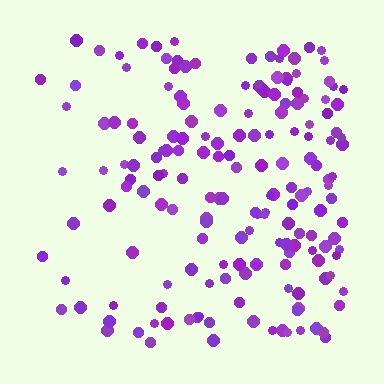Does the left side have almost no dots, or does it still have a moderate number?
Still a moderate number, just noticeably fewer than the right.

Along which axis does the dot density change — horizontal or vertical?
Horizontal.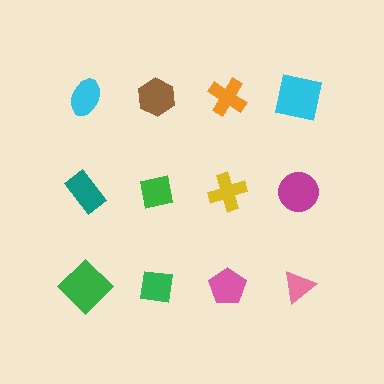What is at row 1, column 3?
An orange cross.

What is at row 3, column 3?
A pink pentagon.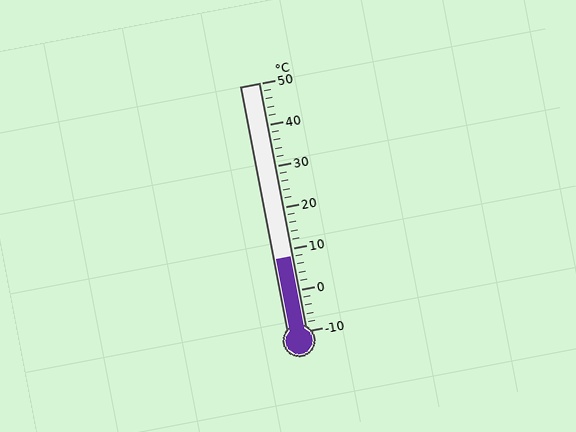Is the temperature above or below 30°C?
The temperature is below 30°C.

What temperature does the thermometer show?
The thermometer shows approximately 8°C.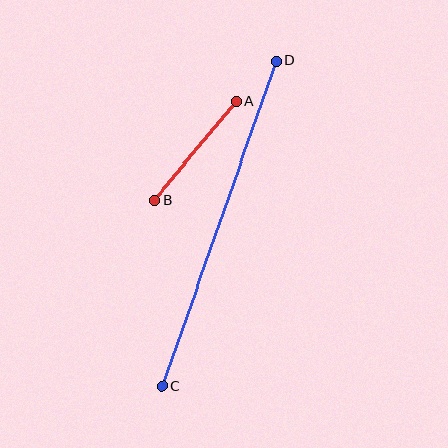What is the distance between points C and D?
The distance is approximately 345 pixels.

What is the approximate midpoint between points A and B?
The midpoint is at approximately (195, 151) pixels.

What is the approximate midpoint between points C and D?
The midpoint is at approximately (219, 223) pixels.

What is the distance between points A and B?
The distance is approximately 129 pixels.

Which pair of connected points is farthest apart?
Points C and D are farthest apart.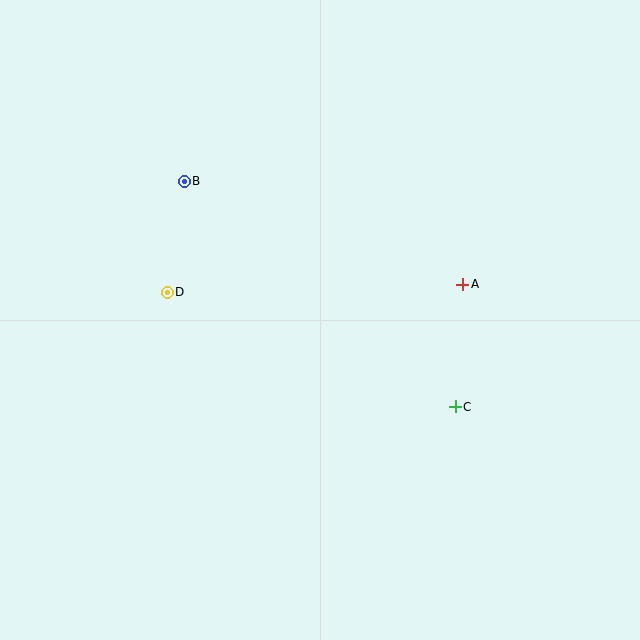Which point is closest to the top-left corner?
Point B is closest to the top-left corner.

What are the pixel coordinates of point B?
Point B is at (184, 181).